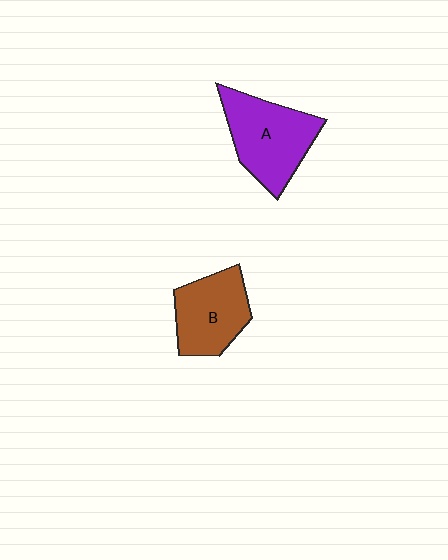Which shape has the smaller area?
Shape B (brown).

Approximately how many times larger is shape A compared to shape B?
Approximately 1.2 times.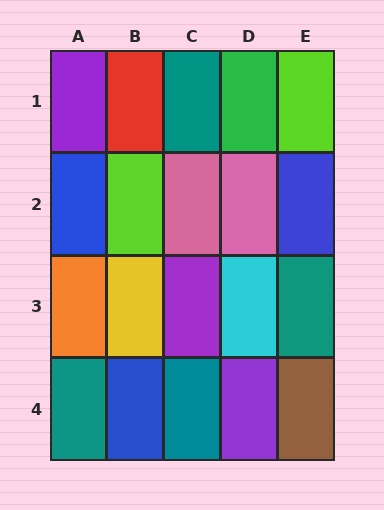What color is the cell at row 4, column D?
Purple.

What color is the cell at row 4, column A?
Teal.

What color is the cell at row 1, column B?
Red.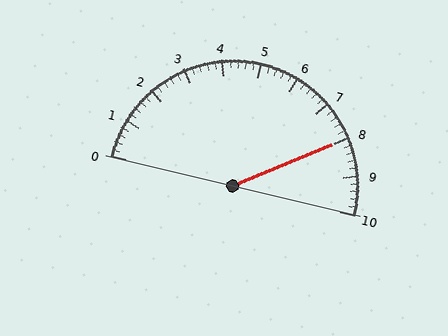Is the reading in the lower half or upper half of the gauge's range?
The reading is in the upper half of the range (0 to 10).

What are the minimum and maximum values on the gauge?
The gauge ranges from 0 to 10.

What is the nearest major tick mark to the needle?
The nearest major tick mark is 8.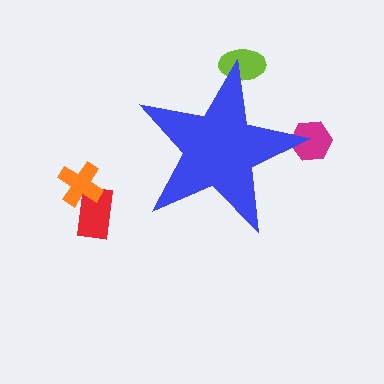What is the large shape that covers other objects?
A blue star.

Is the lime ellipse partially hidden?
Yes, the lime ellipse is partially hidden behind the blue star.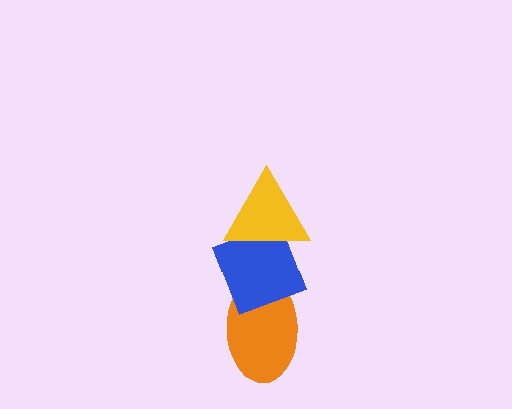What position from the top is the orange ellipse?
The orange ellipse is 3rd from the top.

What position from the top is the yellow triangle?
The yellow triangle is 1st from the top.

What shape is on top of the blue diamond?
The yellow triangle is on top of the blue diamond.